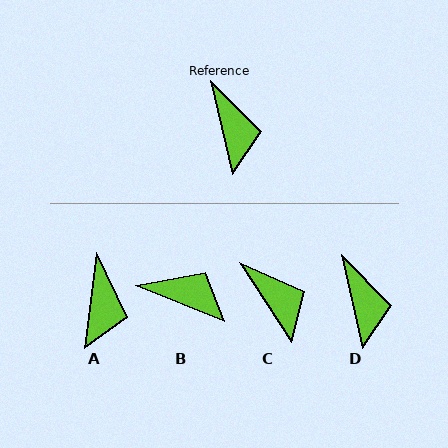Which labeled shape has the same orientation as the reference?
D.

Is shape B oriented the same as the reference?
No, it is off by about 55 degrees.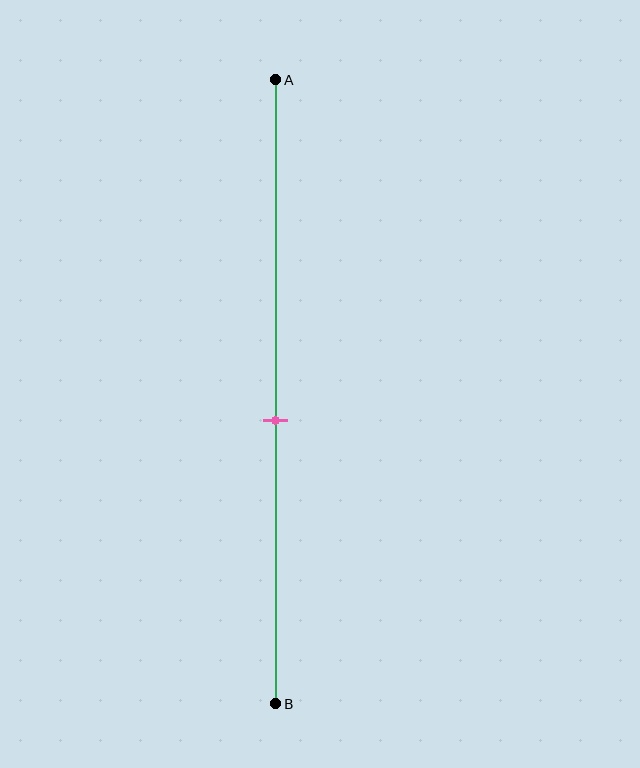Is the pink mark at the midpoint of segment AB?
No, the mark is at about 55% from A, not at the 50% midpoint.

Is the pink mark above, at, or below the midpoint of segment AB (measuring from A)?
The pink mark is below the midpoint of segment AB.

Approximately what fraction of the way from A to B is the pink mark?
The pink mark is approximately 55% of the way from A to B.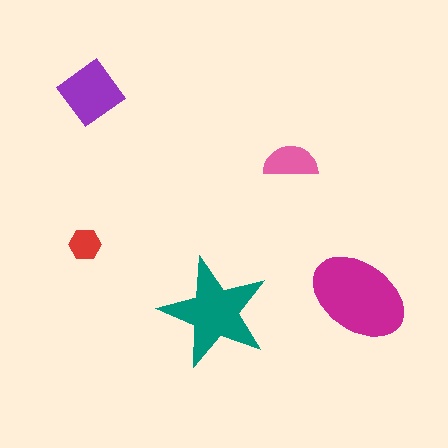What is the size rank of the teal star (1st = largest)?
2nd.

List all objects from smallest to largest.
The red hexagon, the pink semicircle, the purple diamond, the teal star, the magenta ellipse.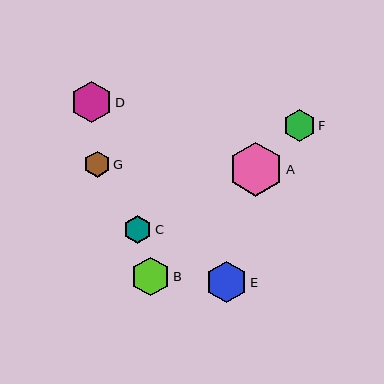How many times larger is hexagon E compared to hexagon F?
Hexagon E is approximately 1.3 times the size of hexagon F.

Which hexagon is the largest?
Hexagon A is the largest with a size of approximately 54 pixels.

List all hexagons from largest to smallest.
From largest to smallest: A, E, D, B, F, C, G.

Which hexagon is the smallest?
Hexagon G is the smallest with a size of approximately 26 pixels.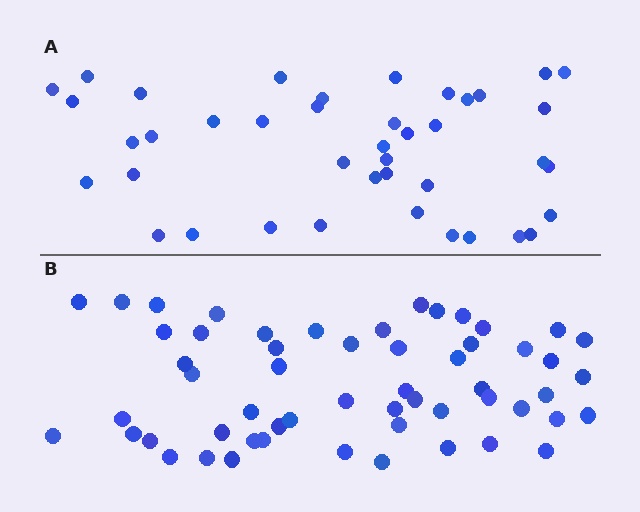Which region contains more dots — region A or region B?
Region B (the bottom region) has more dots.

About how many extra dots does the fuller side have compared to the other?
Region B has approximately 15 more dots than region A.